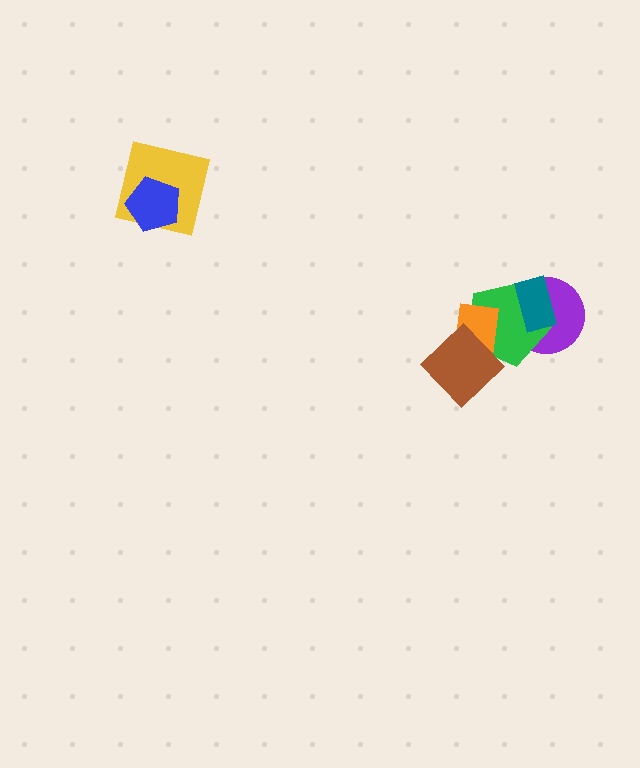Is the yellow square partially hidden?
Yes, it is partially covered by another shape.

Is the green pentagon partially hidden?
Yes, it is partially covered by another shape.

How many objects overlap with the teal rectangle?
2 objects overlap with the teal rectangle.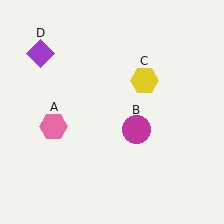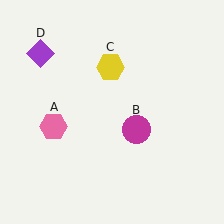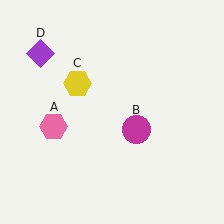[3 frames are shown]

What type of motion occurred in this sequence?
The yellow hexagon (object C) rotated counterclockwise around the center of the scene.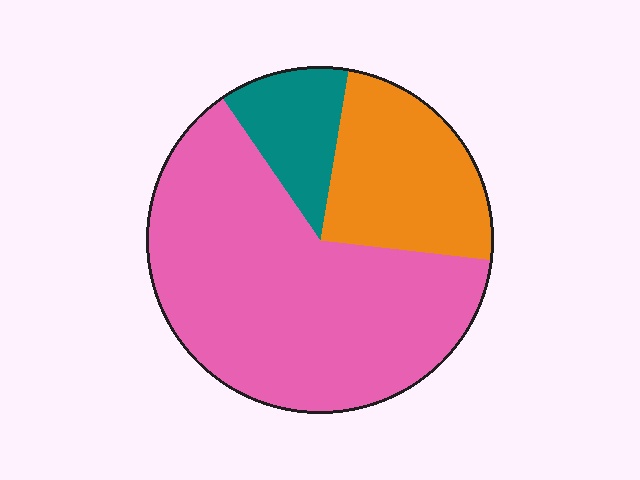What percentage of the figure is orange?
Orange takes up about one quarter (1/4) of the figure.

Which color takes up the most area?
Pink, at roughly 65%.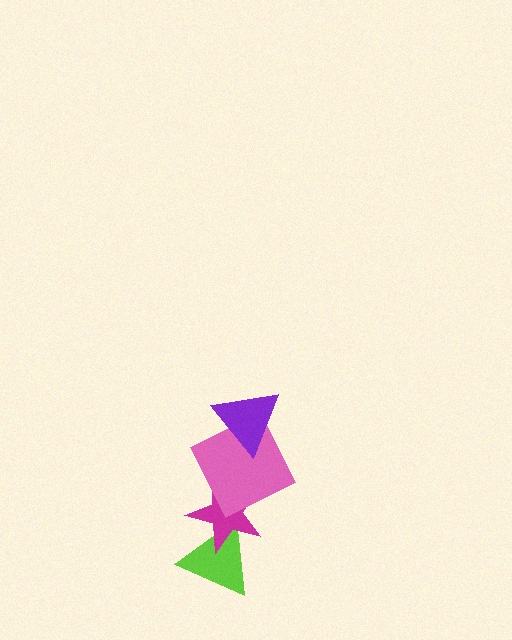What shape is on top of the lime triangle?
The magenta star is on top of the lime triangle.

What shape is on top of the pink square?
The purple triangle is on top of the pink square.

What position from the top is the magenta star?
The magenta star is 3rd from the top.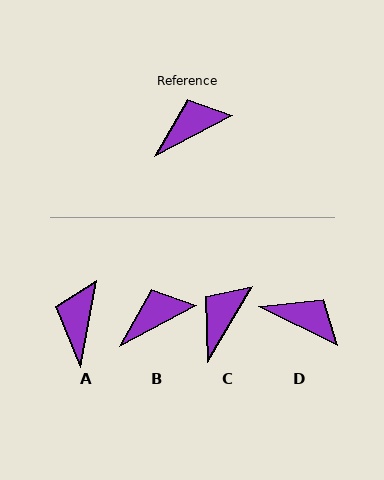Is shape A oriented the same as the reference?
No, it is off by about 52 degrees.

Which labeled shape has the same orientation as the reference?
B.